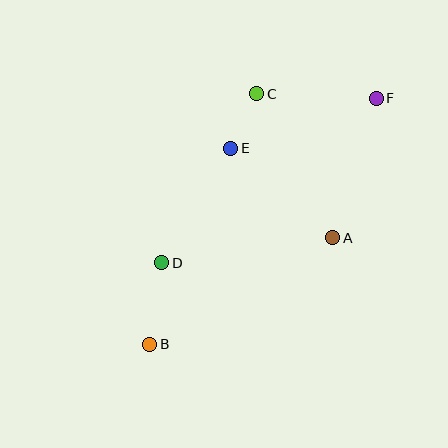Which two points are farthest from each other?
Points B and F are farthest from each other.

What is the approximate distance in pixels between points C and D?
The distance between C and D is approximately 194 pixels.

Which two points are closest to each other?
Points C and E are closest to each other.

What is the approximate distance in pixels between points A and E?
The distance between A and E is approximately 135 pixels.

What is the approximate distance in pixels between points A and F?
The distance between A and F is approximately 146 pixels.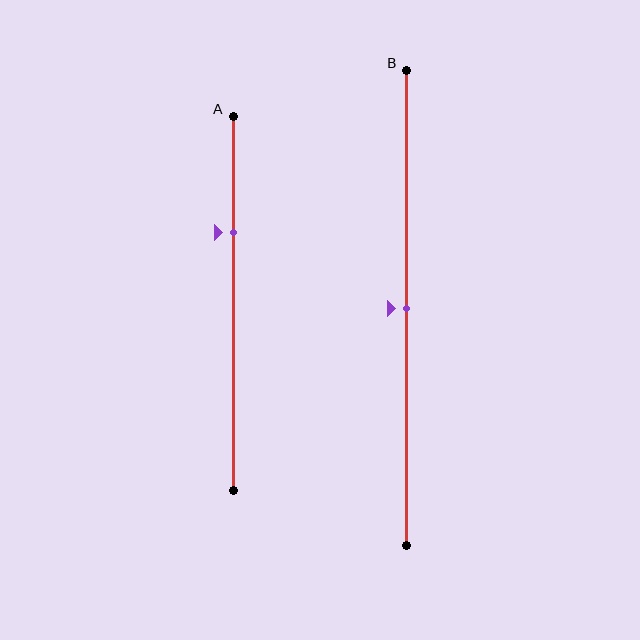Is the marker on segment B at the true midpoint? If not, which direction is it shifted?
Yes, the marker on segment B is at the true midpoint.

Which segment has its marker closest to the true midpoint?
Segment B has its marker closest to the true midpoint.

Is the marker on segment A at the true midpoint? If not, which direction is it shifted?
No, the marker on segment A is shifted upward by about 19% of the segment length.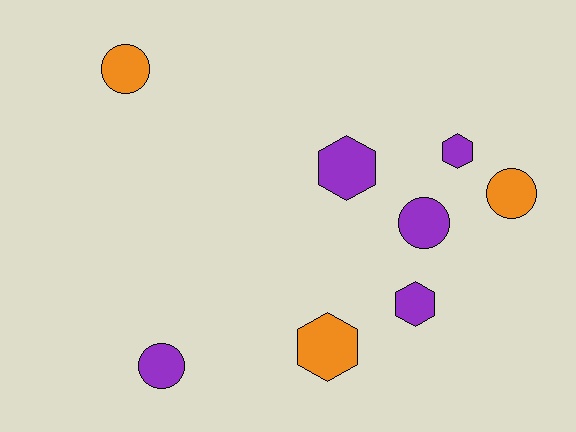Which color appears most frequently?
Purple, with 5 objects.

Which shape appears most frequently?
Circle, with 4 objects.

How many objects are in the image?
There are 8 objects.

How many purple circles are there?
There are 2 purple circles.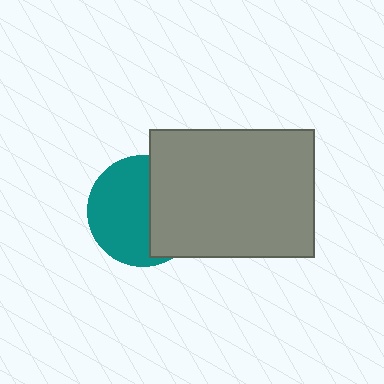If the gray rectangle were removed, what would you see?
You would see the complete teal circle.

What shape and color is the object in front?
The object in front is a gray rectangle.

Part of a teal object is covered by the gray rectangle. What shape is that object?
It is a circle.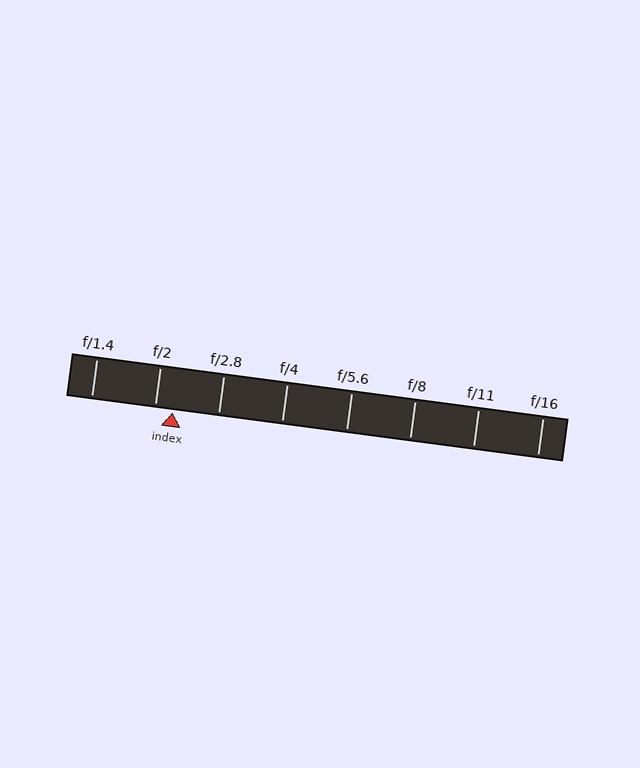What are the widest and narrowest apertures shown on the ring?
The widest aperture shown is f/1.4 and the narrowest is f/16.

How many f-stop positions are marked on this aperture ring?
There are 8 f-stop positions marked.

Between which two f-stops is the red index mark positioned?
The index mark is between f/2 and f/2.8.